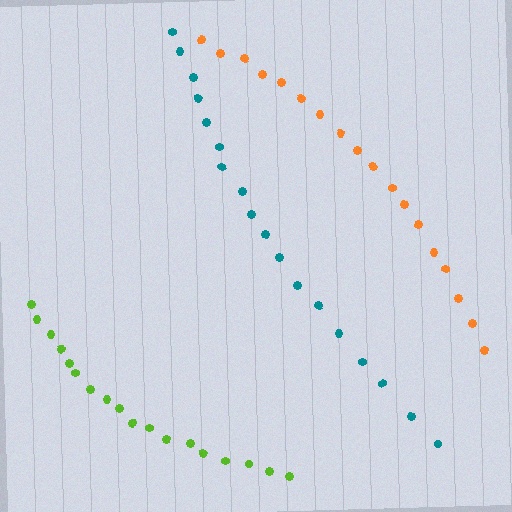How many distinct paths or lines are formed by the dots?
There are 3 distinct paths.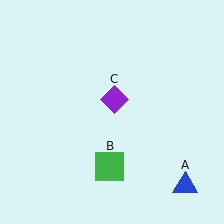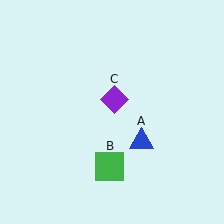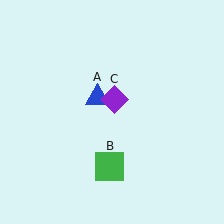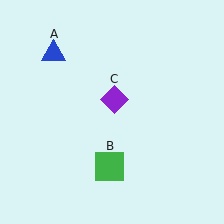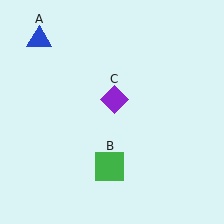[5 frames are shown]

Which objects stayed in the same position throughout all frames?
Green square (object B) and purple diamond (object C) remained stationary.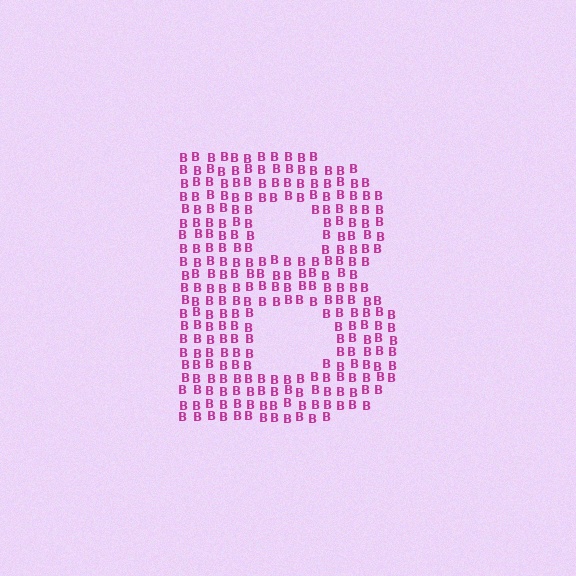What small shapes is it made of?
It is made of small letter B's.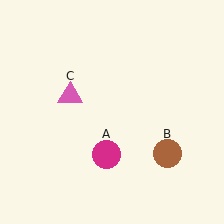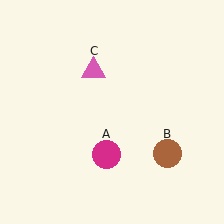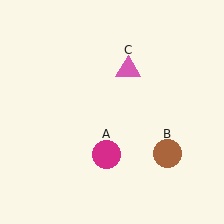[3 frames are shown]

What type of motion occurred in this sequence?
The pink triangle (object C) rotated clockwise around the center of the scene.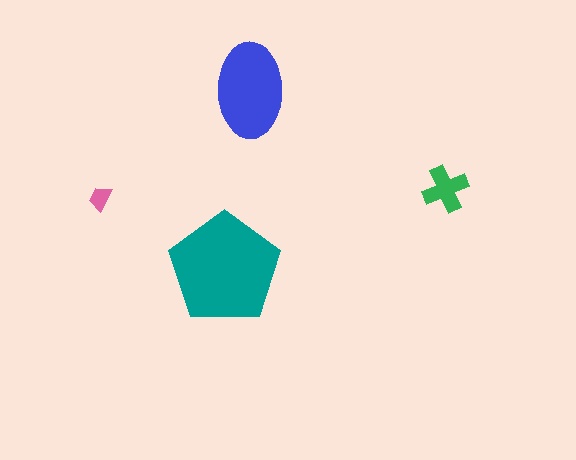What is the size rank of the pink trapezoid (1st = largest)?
4th.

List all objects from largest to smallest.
The teal pentagon, the blue ellipse, the green cross, the pink trapezoid.